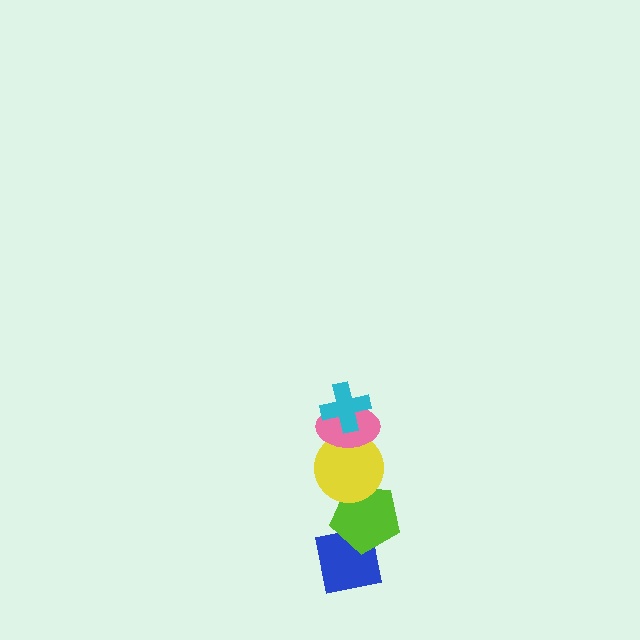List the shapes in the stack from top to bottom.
From top to bottom: the cyan cross, the pink ellipse, the yellow circle, the lime pentagon, the blue square.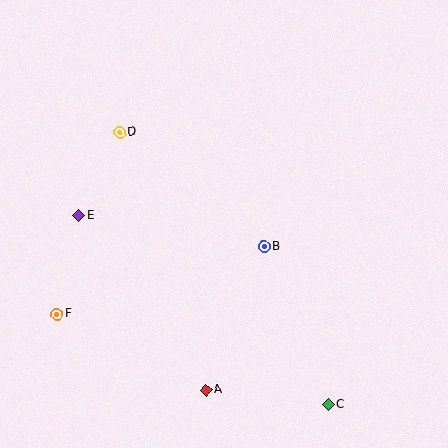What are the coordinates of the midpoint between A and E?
The midpoint between A and E is at (142, 303).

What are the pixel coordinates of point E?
Point E is at (78, 215).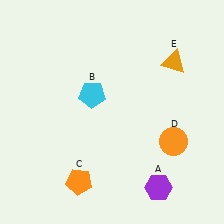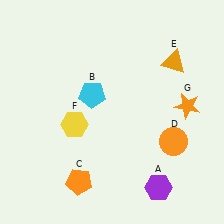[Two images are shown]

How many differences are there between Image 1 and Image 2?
There are 2 differences between the two images.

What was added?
A yellow hexagon (F), an orange star (G) were added in Image 2.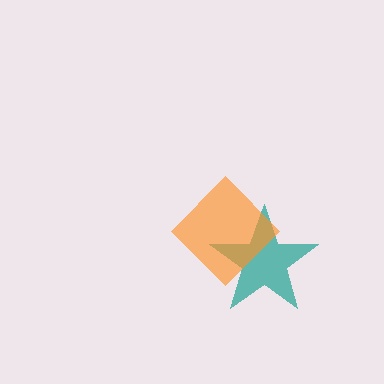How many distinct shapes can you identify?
There are 2 distinct shapes: a teal star, an orange diamond.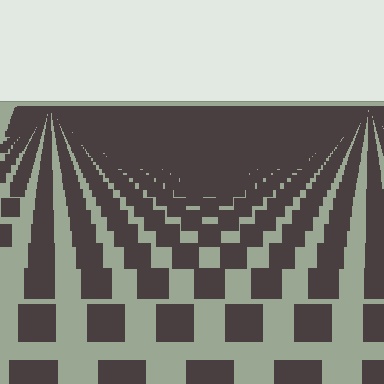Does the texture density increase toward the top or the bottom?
Density increases toward the top.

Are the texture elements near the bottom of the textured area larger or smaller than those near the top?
Larger. Near the bottom, elements are closer to the viewer and appear at a bigger on-screen size.